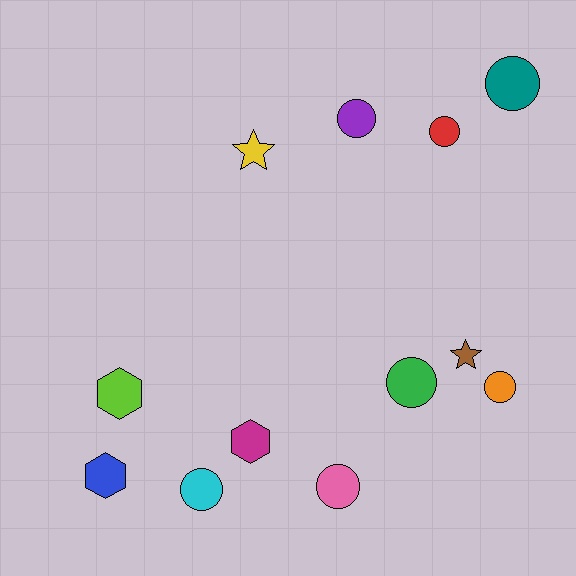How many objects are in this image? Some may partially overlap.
There are 12 objects.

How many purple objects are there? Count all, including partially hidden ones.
There is 1 purple object.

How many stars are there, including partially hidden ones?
There are 2 stars.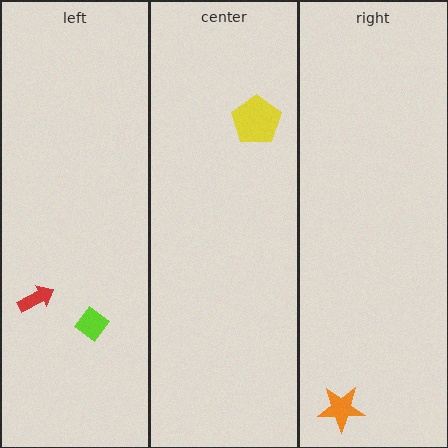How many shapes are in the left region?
2.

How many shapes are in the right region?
1.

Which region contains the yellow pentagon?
The center region.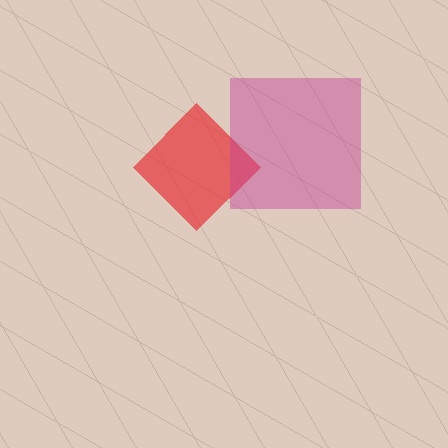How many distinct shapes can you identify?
There are 2 distinct shapes: a red diamond, a magenta square.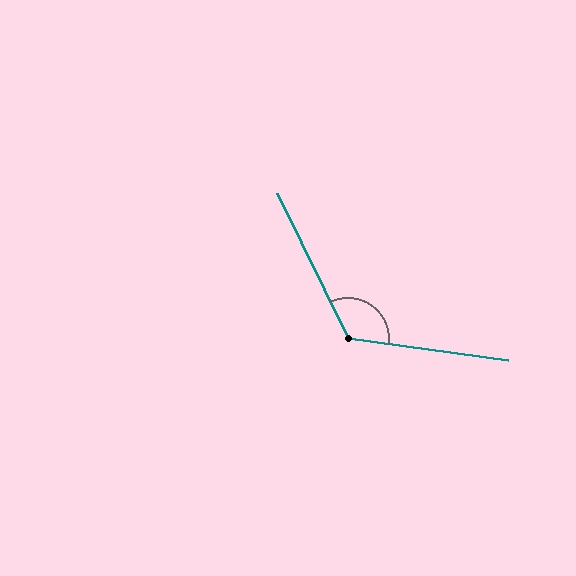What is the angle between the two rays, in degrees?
Approximately 124 degrees.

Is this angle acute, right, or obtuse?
It is obtuse.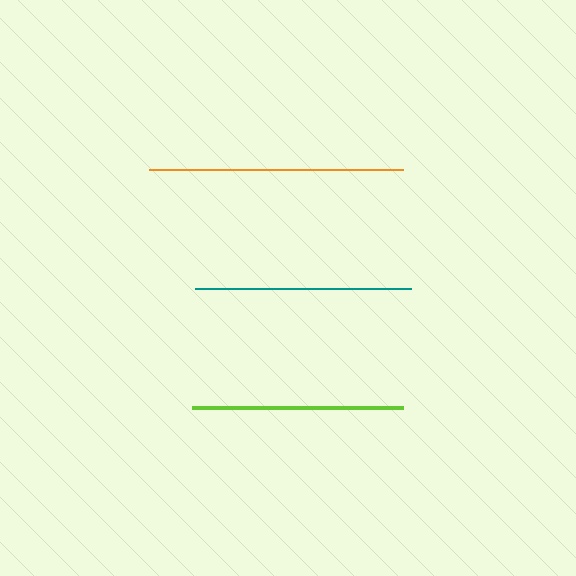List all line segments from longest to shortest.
From longest to shortest: orange, teal, lime.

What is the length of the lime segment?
The lime segment is approximately 211 pixels long.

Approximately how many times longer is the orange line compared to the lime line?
The orange line is approximately 1.2 times the length of the lime line.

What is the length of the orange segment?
The orange segment is approximately 253 pixels long.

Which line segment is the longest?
The orange line is the longest at approximately 253 pixels.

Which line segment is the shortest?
The lime line is the shortest at approximately 211 pixels.